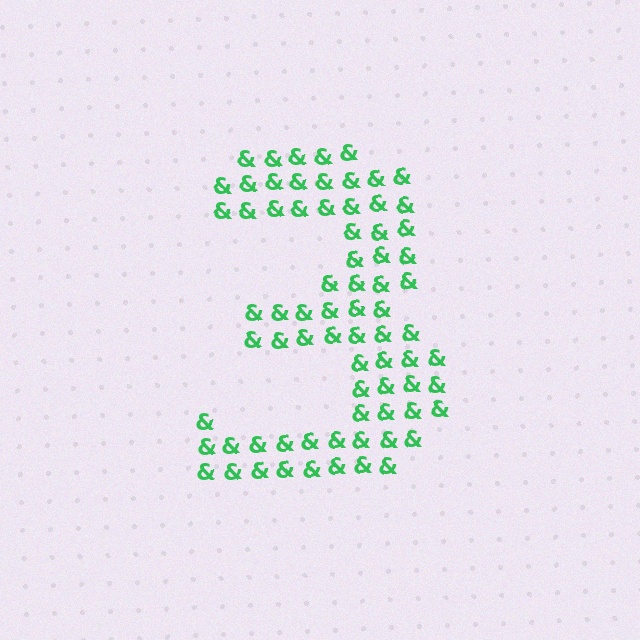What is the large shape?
The large shape is the digit 3.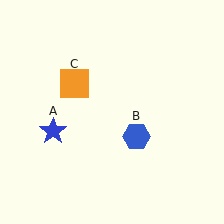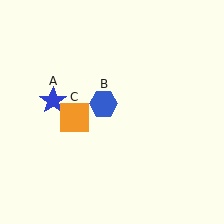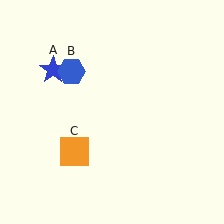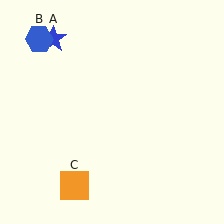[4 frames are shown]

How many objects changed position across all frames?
3 objects changed position: blue star (object A), blue hexagon (object B), orange square (object C).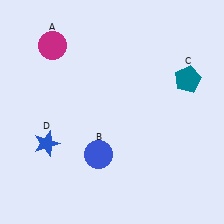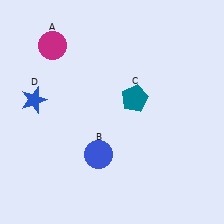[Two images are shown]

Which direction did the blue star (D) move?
The blue star (D) moved up.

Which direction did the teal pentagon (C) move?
The teal pentagon (C) moved left.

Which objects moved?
The objects that moved are: the teal pentagon (C), the blue star (D).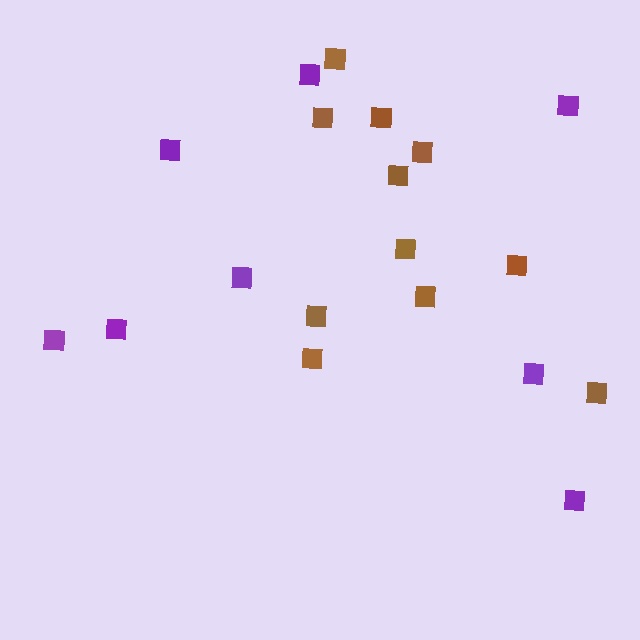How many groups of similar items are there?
There are 2 groups: one group of brown squares (11) and one group of purple squares (8).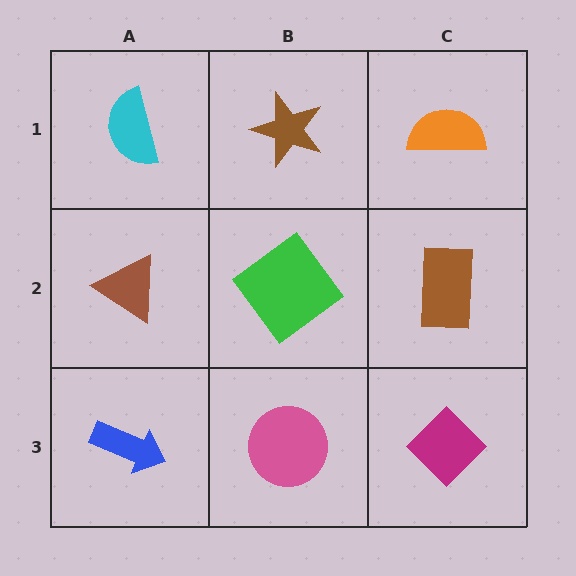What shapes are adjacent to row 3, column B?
A green diamond (row 2, column B), a blue arrow (row 3, column A), a magenta diamond (row 3, column C).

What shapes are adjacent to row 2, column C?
An orange semicircle (row 1, column C), a magenta diamond (row 3, column C), a green diamond (row 2, column B).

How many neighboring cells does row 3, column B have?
3.